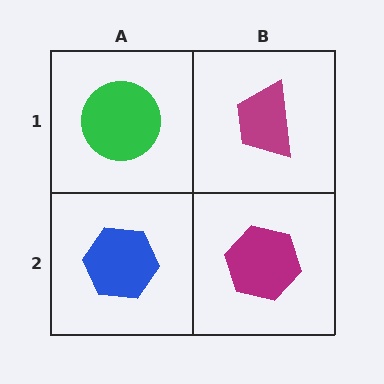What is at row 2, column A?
A blue hexagon.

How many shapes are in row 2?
2 shapes.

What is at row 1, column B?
A magenta trapezoid.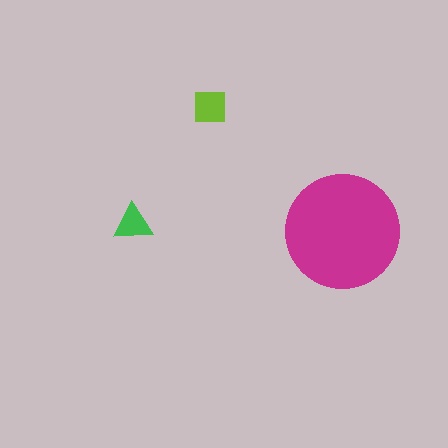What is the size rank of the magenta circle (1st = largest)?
1st.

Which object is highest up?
The lime square is topmost.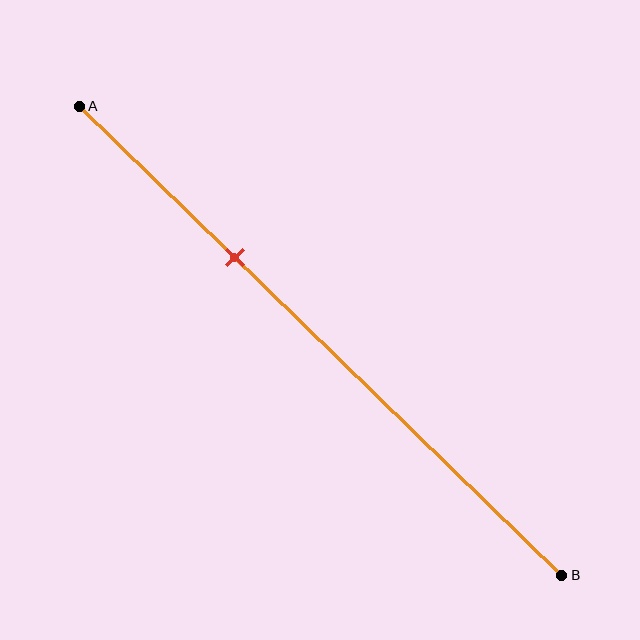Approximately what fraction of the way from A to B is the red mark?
The red mark is approximately 30% of the way from A to B.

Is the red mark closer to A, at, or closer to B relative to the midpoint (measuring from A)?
The red mark is closer to point A than the midpoint of segment AB.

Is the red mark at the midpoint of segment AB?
No, the mark is at about 30% from A, not at the 50% midpoint.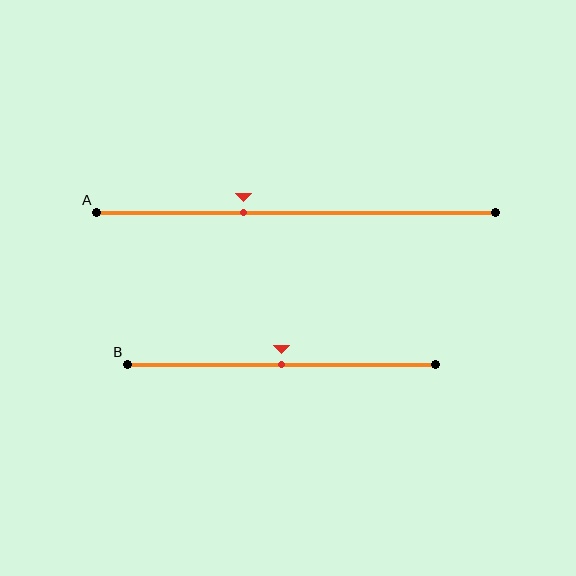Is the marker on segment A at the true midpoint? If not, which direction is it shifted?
No, the marker on segment A is shifted to the left by about 13% of the segment length.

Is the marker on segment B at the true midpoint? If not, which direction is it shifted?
Yes, the marker on segment B is at the true midpoint.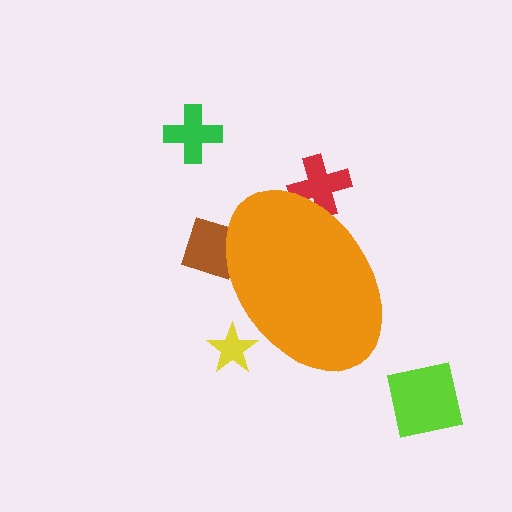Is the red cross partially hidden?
Yes, the red cross is partially hidden behind the orange ellipse.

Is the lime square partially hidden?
No, the lime square is fully visible.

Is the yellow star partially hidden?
Yes, the yellow star is partially hidden behind the orange ellipse.